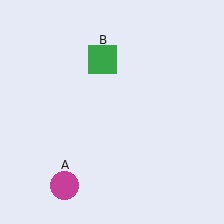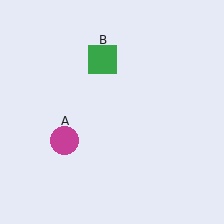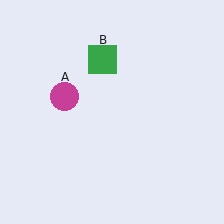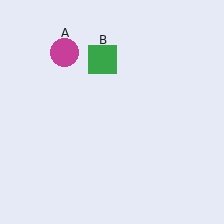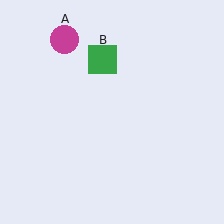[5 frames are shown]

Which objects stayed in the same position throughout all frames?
Green square (object B) remained stationary.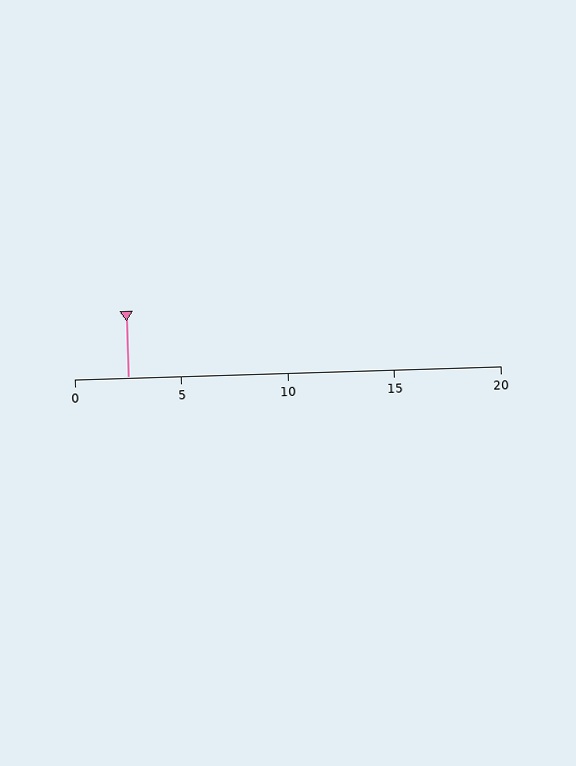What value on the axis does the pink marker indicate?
The marker indicates approximately 2.5.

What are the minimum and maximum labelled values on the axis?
The axis runs from 0 to 20.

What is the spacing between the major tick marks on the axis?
The major ticks are spaced 5 apart.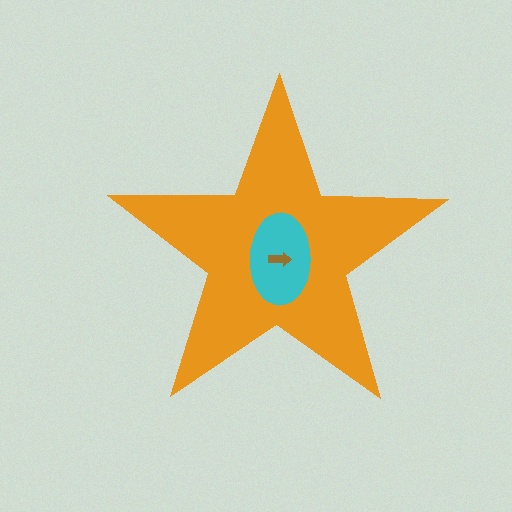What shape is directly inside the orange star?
The cyan ellipse.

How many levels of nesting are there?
3.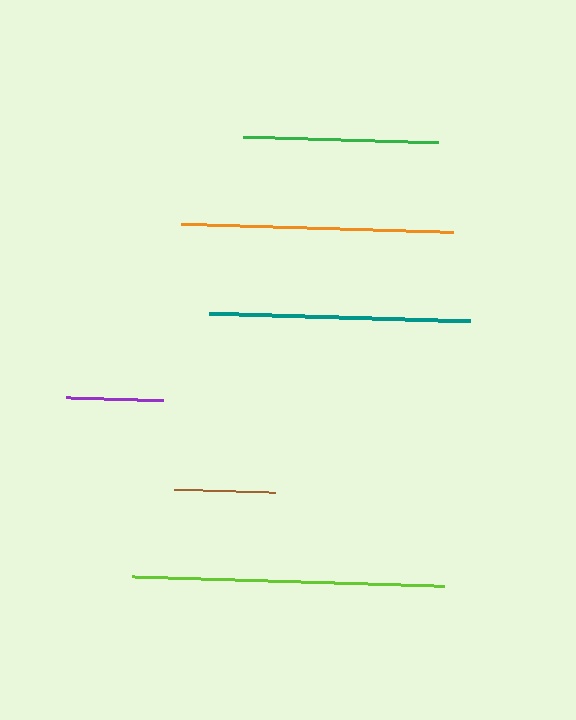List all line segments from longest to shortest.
From longest to shortest: lime, orange, teal, green, brown, purple.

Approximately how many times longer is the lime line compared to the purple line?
The lime line is approximately 3.2 times the length of the purple line.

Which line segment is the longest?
The lime line is the longest at approximately 312 pixels.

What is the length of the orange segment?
The orange segment is approximately 271 pixels long.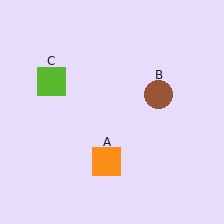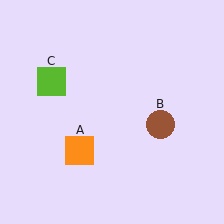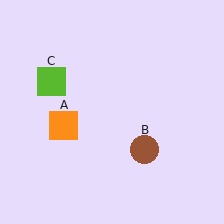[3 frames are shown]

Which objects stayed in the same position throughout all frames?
Lime square (object C) remained stationary.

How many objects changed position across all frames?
2 objects changed position: orange square (object A), brown circle (object B).